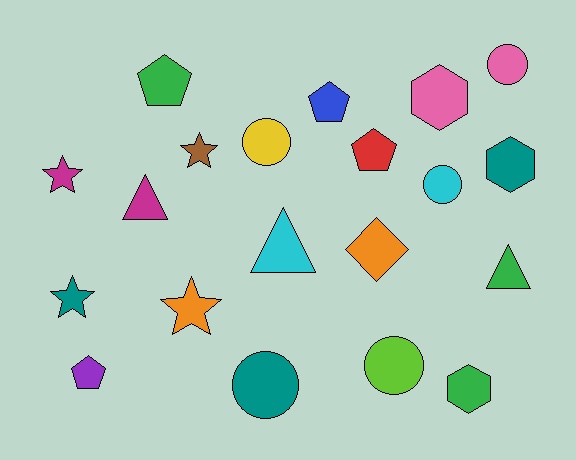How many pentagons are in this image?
There are 4 pentagons.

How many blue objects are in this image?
There is 1 blue object.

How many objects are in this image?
There are 20 objects.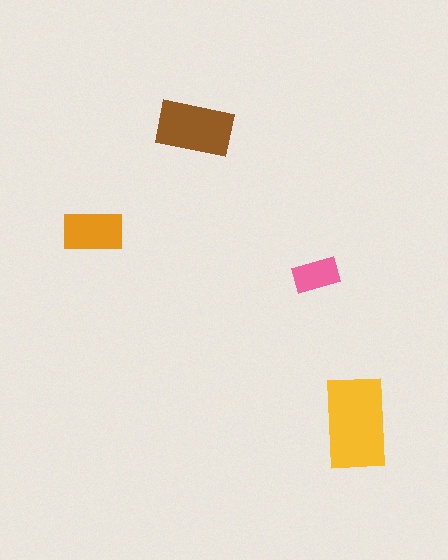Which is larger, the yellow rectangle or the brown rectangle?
The yellow one.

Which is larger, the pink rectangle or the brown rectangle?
The brown one.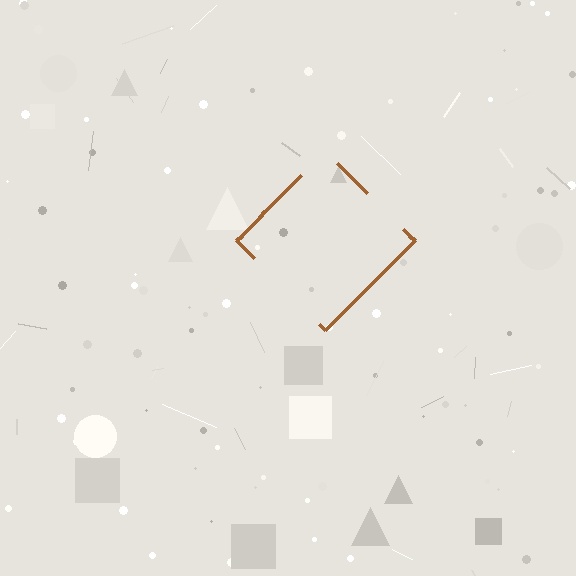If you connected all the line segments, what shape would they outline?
They would outline a diamond.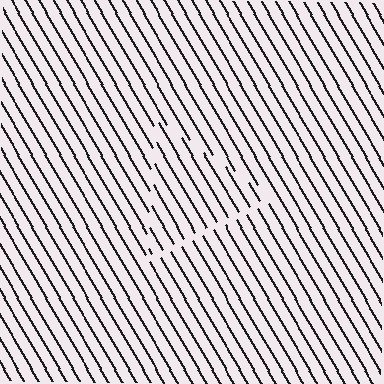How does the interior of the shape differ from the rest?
The interior of the shape contains the same grating, shifted by half a period — the contour is defined by the phase discontinuity where line-ends from the inner and outer gratings abut.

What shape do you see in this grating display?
An illusory triangle. The interior of the shape contains the same grating, shifted by half a period — the contour is defined by the phase discontinuity where line-ends from the inner and outer gratings abut.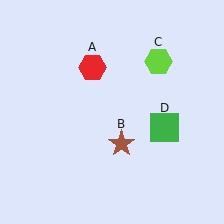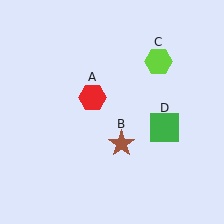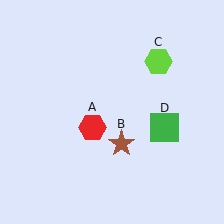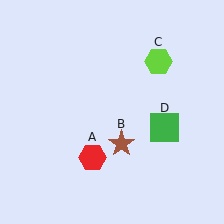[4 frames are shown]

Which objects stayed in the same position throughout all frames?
Brown star (object B) and lime hexagon (object C) and green square (object D) remained stationary.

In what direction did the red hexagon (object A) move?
The red hexagon (object A) moved down.